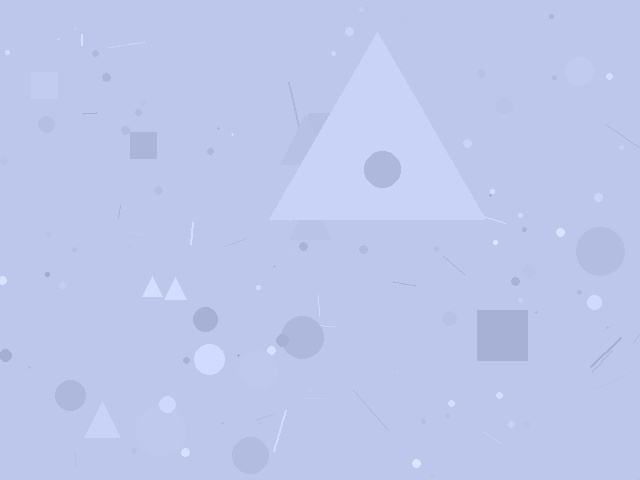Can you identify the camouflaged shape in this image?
The camouflaged shape is a triangle.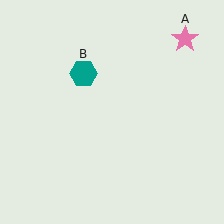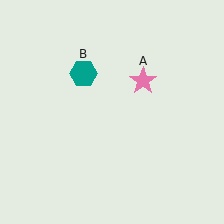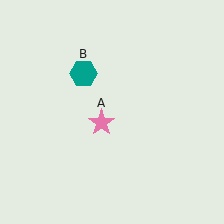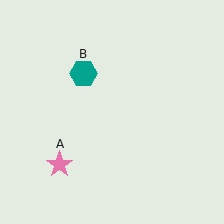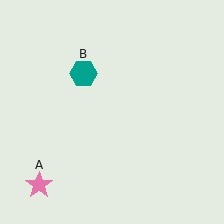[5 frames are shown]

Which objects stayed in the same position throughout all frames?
Teal hexagon (object B) remained stationary.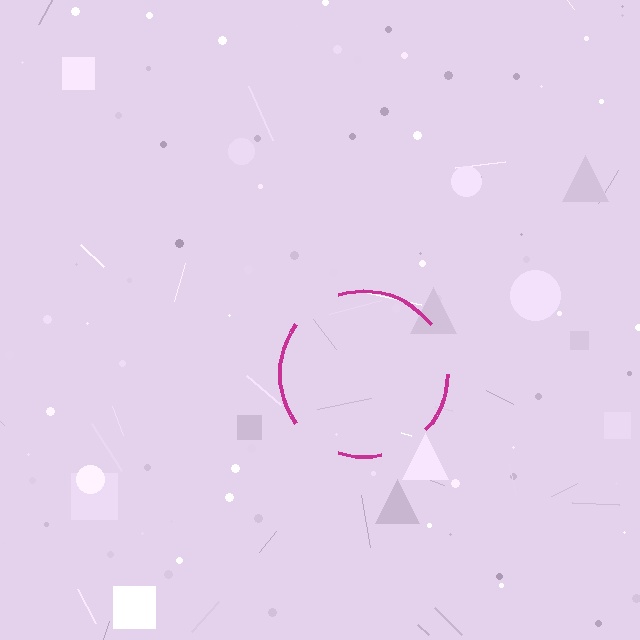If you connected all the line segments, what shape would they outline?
They would outline a circle.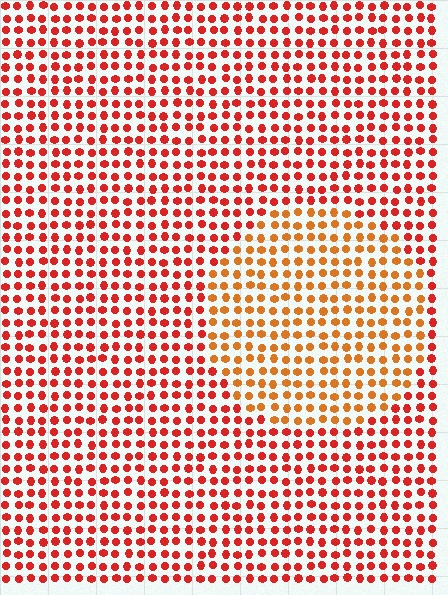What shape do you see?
I see a circle.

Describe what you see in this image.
The image is filled with small red elements in a uniform arrangement. A circle-shaped region is visible where the elements are tinted to a slightly different hue, forming a subtle color boundary.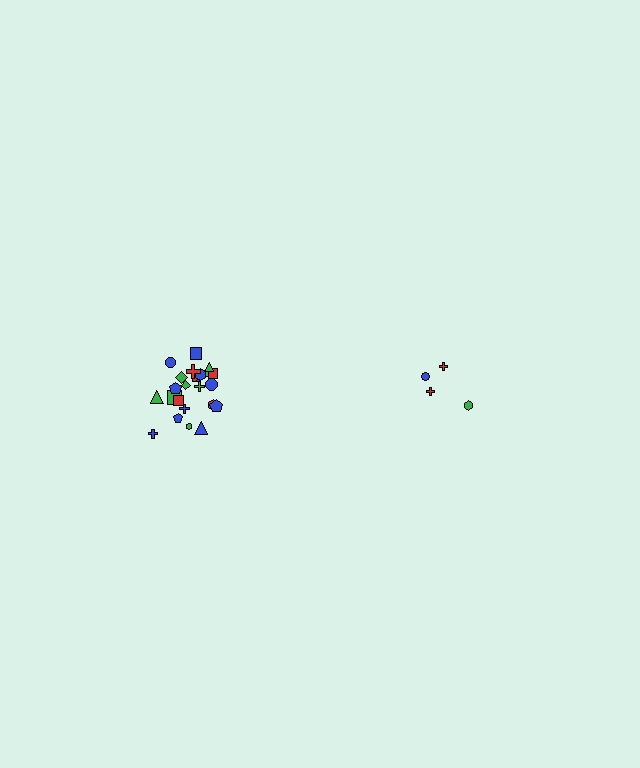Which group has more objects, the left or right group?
The left group.